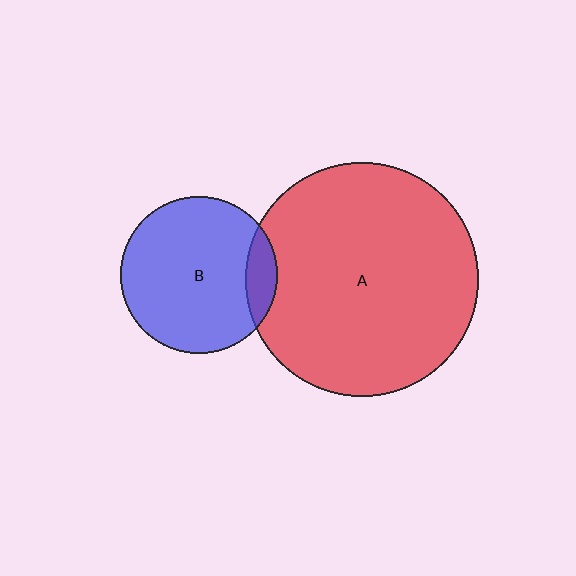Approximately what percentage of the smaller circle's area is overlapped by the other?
Approximately 10%.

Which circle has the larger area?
Circle A (red).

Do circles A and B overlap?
Yes.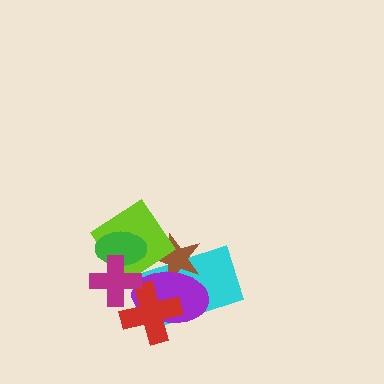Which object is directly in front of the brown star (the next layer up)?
The purple ellipse is directly in front of the brown star.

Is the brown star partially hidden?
Yes, it is partially covered by another shape.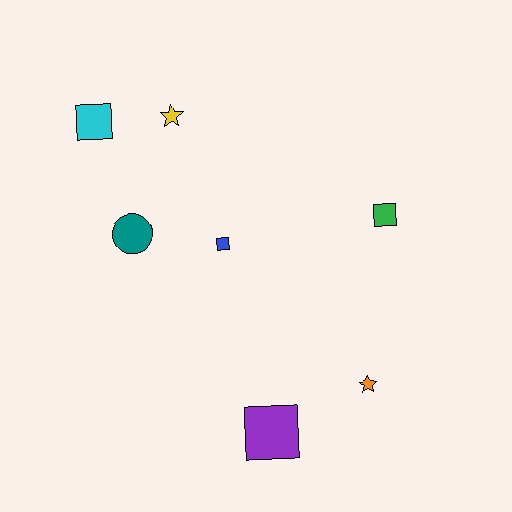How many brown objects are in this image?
There are no brown objects.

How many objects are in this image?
There are 7 objects.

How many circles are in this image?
There is 1 circle.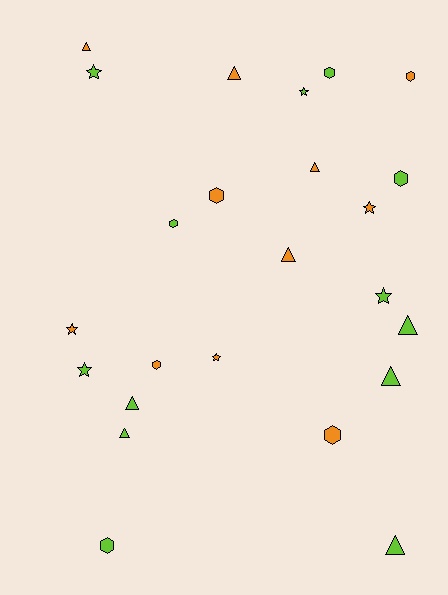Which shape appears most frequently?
Triangle, with 9 objects.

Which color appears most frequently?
Lime, with 13 objects.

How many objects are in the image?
There are 24 objects.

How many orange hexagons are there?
There are 4 orange hexagons.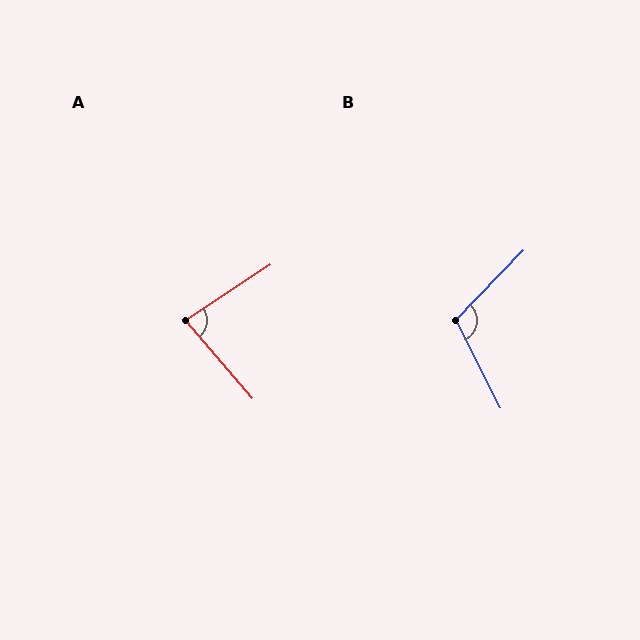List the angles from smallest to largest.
A (83°), B (109°).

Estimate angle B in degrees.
Approximately 109 degrees.